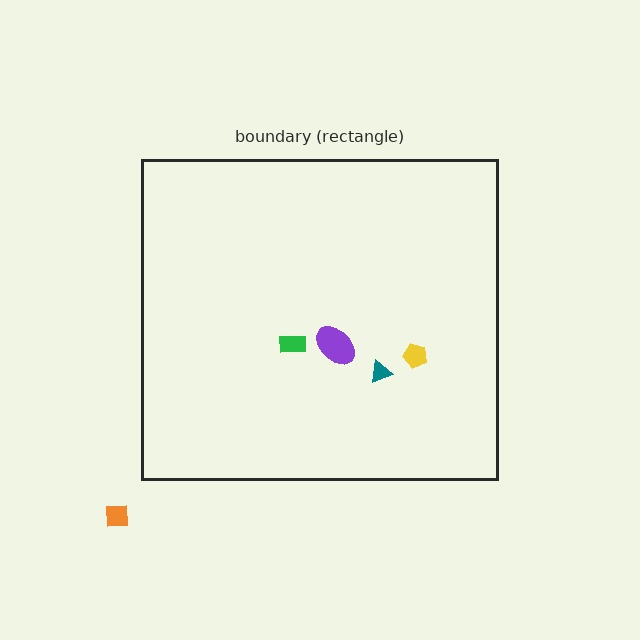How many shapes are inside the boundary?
4 inside, 1 outside.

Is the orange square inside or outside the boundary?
Outside.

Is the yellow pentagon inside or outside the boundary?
Inside.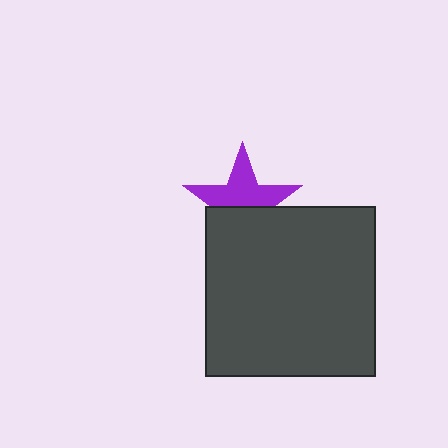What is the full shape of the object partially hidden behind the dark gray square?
The partially hidden object is a purple star.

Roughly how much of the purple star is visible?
About half of it is visible (roughly 55%).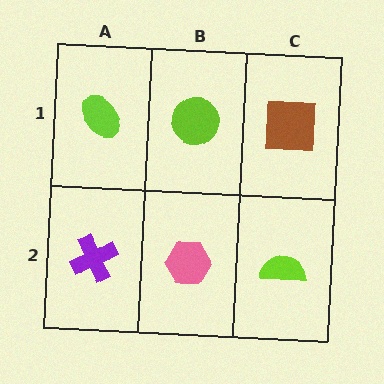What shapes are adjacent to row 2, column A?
A lime ellipse (row 1, column A), a pink hexagon (row 2, column B).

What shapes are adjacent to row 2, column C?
A brown square (row 1, column C), a pink hexagon (row 2, column B).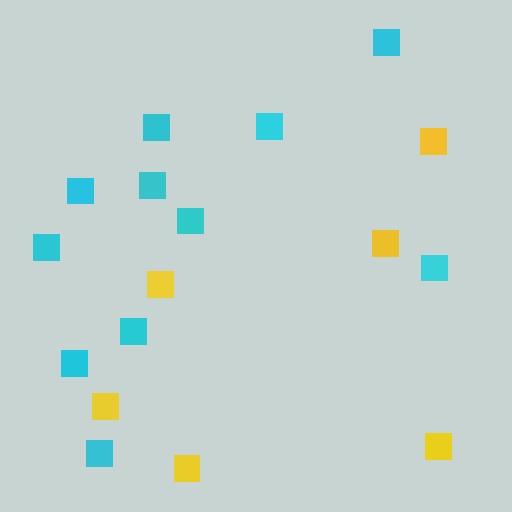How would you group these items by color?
There are 2 groups: one group of yellow squares (6) and one group of cyan squares (11).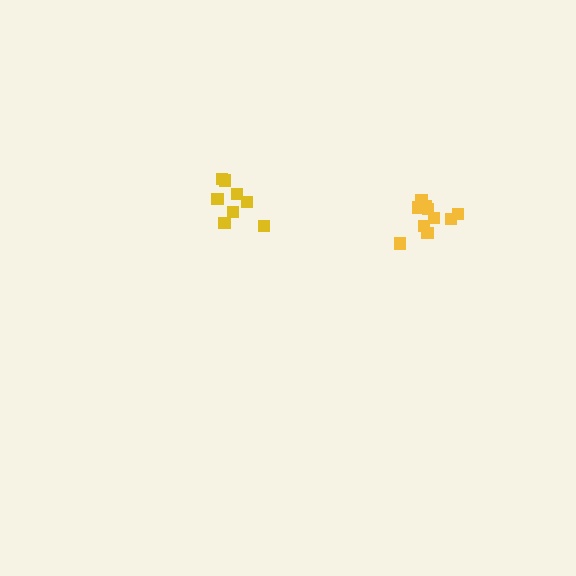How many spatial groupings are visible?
There are 2 spatial groupings.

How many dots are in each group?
Group 1: 8 dots, Group 2: 10 dots (18 total).